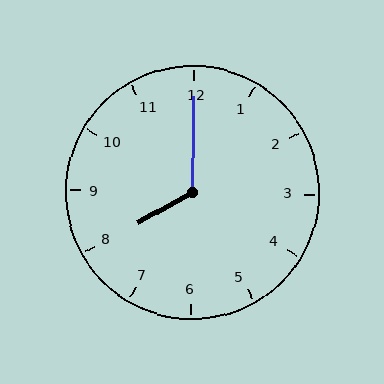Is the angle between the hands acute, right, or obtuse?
It is obtuse.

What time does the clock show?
8:00.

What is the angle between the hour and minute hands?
Approximately 120 degrees.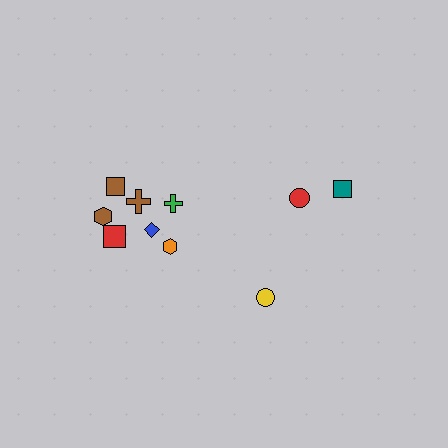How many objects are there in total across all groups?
There are 10 objects.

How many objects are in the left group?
There are 7 objects.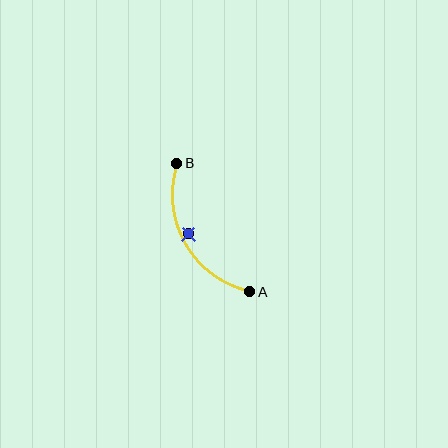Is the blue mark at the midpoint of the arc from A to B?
No — the blue mark does not lie on the arc at all. It sits slightly inside the curve.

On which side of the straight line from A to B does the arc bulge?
The arc bulges to the left of the straight line connecting A and B.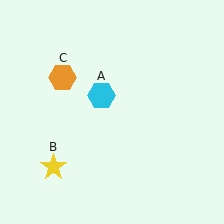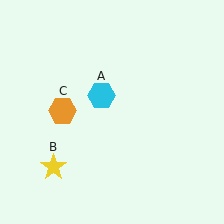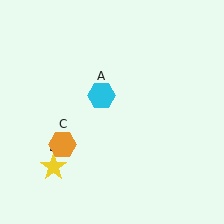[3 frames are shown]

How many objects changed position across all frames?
1 object changed position: orange hexagon (object C).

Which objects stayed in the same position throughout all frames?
Cyan hexagon (object A) and yellow star (object B) remained stationary.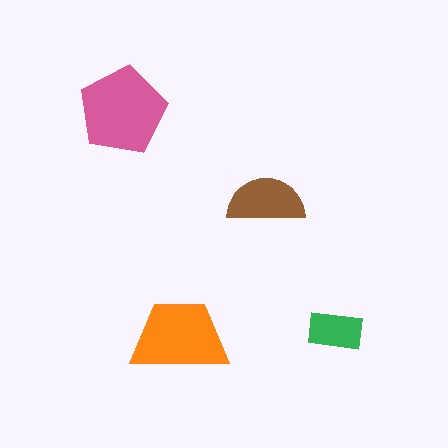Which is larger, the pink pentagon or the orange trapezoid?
The pink pentagon.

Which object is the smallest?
The green rectangle.